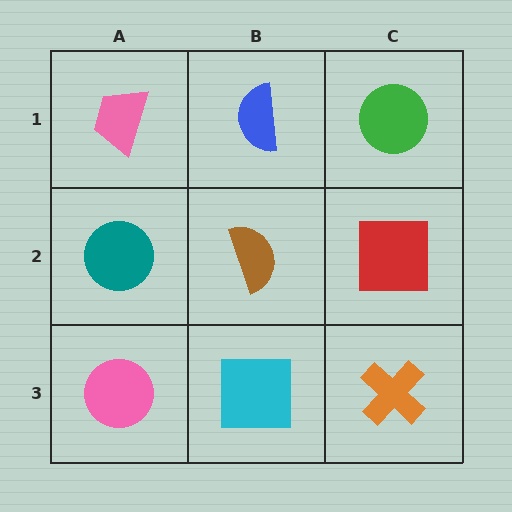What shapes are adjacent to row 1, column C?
A red square (row 2, column C), a blue semicircle (row 1, column B).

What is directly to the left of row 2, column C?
A brown semicircle.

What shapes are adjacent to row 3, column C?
A red square (row 2, column C), a cyan square (row 3, column B).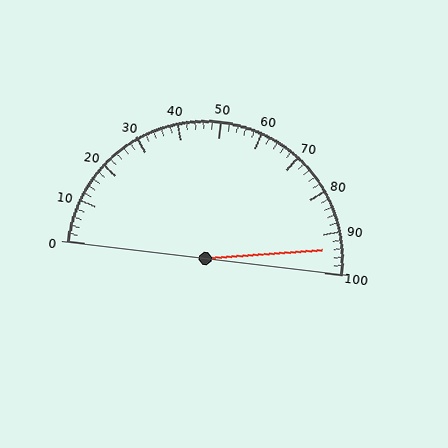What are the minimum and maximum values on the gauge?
The gauge ranges from 0 to 100.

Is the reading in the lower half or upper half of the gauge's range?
The reading is in the upper half of the range (0 to 100).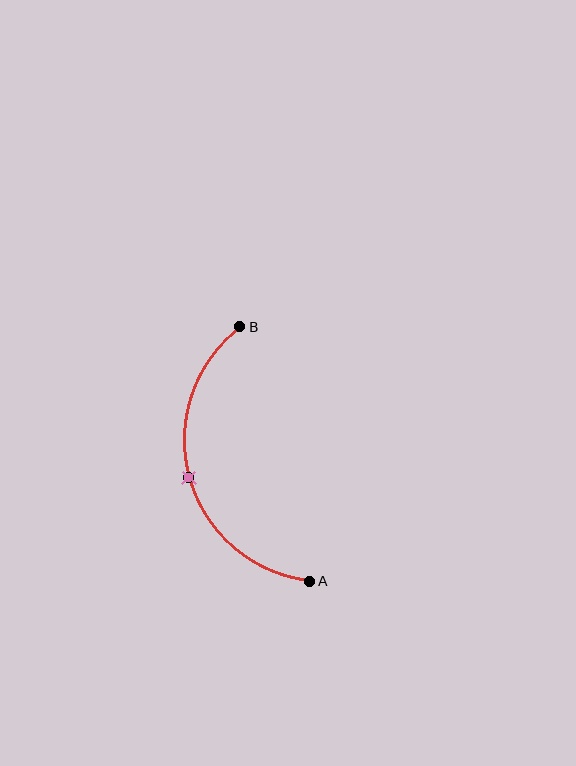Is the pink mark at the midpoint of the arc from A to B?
Yes. The pink mark lies on the arc at equal arc-length from both A and B — it is the arc midpoint.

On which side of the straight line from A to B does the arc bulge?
The arc bulges to the left of the straight line connecting A and B.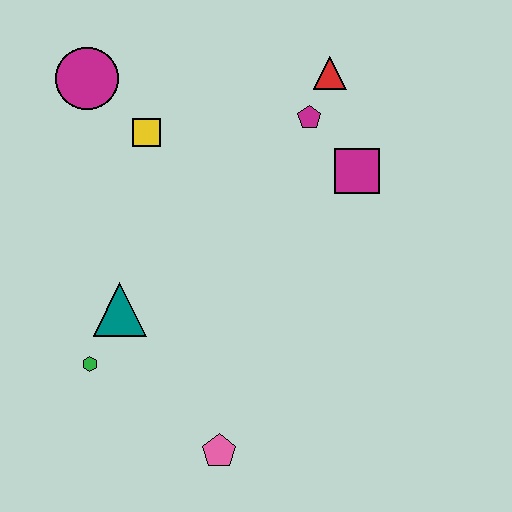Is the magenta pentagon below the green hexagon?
No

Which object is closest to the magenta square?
The magenta pentagon is closest to the magenta square.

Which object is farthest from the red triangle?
The pink pentagon is farthest from the red triangle.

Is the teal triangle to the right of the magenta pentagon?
No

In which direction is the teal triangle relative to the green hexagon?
The teal triangle is above the green hexagon.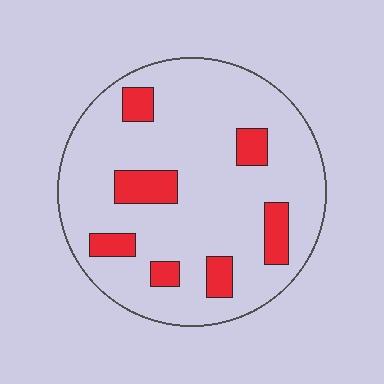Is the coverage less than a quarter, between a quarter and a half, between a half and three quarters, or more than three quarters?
Less than a quarter.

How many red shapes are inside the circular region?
7.